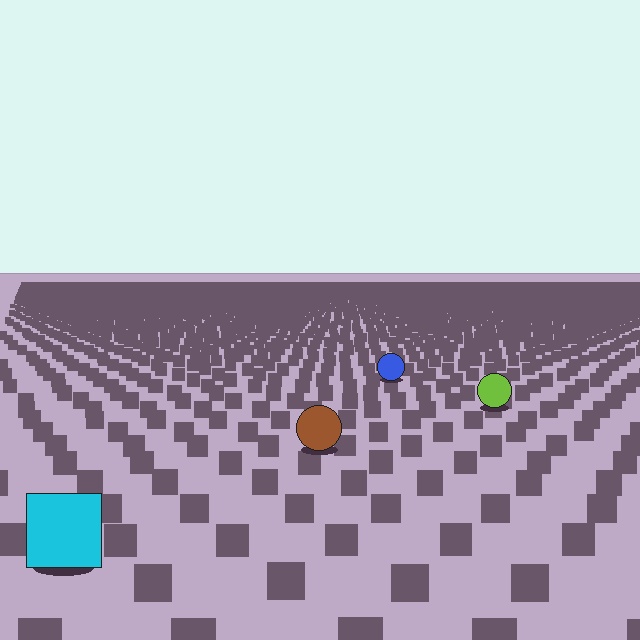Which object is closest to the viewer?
The cyan square is closest. The texture marks near it are larger and more spread out.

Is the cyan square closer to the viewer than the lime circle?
Yes. The cyan square is closer — you can tell from the texture gradient: the ground texture is coarser near it.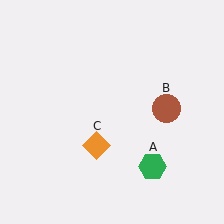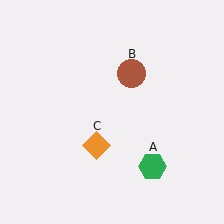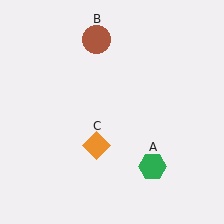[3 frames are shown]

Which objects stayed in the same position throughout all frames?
Green hexagon (object A) and orange diamond (object C) remained stationary.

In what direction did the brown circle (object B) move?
The brown circle (object B) moved up and to the left.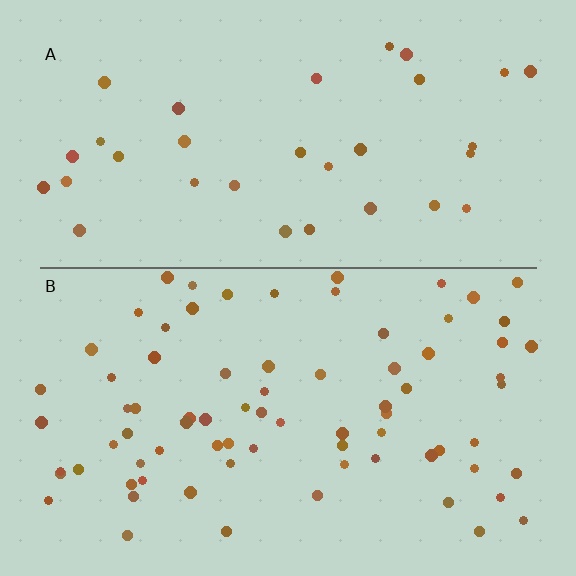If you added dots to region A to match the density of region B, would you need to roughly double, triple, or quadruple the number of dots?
Approximately double.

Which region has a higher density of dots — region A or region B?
B (the bottom).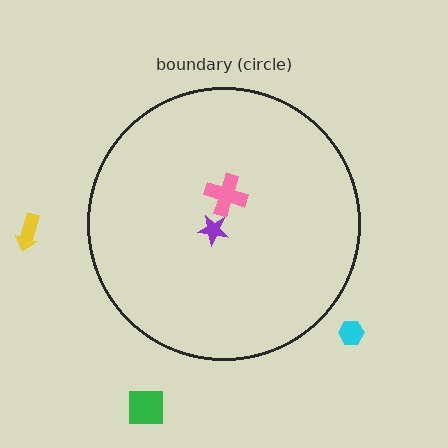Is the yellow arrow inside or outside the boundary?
Outside.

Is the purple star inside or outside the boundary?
Inside.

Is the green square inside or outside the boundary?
Outside.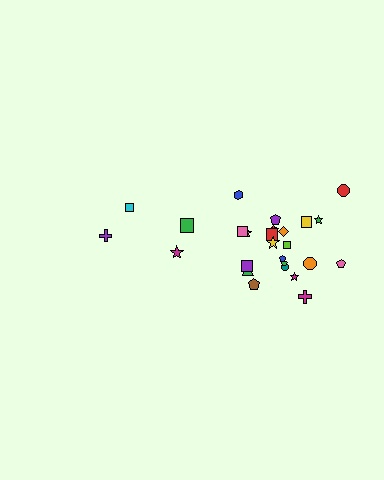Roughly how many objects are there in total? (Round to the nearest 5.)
Roughly 25 objects in total.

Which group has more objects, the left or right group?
The right group.